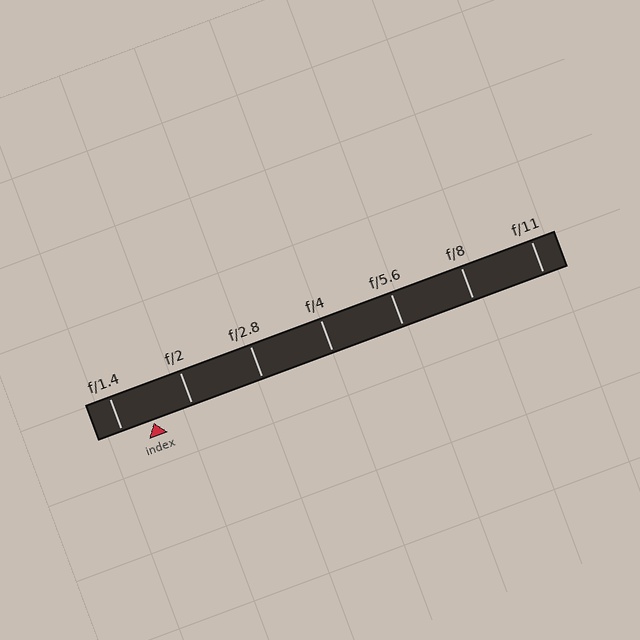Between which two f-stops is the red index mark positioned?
The index mark is between f/1.4 and f/2.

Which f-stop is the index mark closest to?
The index mark is closest to f/1.4.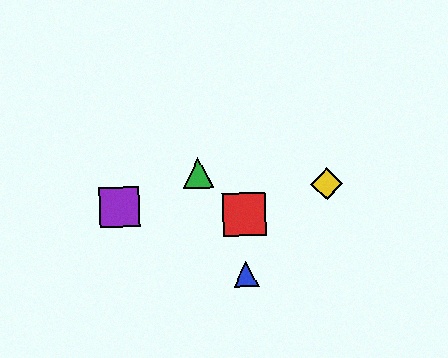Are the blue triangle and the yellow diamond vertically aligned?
No, the blue triangle is at x≈246 and the yellow diamond is at x≈326.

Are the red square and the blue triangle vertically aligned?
Yes, both are at x≈244.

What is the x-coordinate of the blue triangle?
The blue triangle is at x≈246.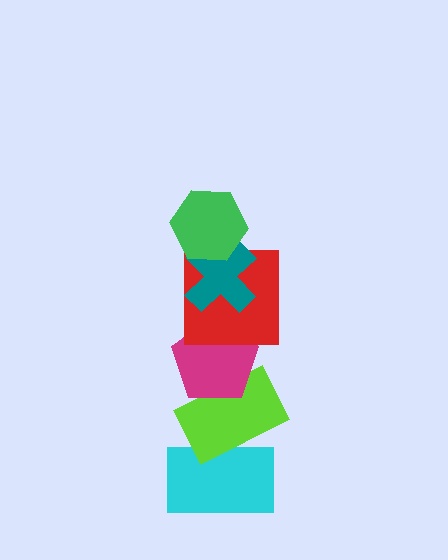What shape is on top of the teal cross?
The green hexagon is on top of the teal cross.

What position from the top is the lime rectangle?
The lime rectangle is 5th from the top.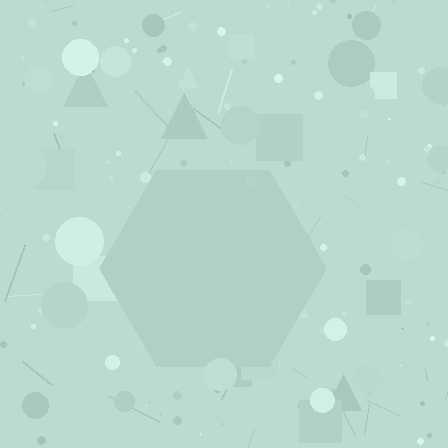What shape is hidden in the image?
A hexagon is hidden in the image.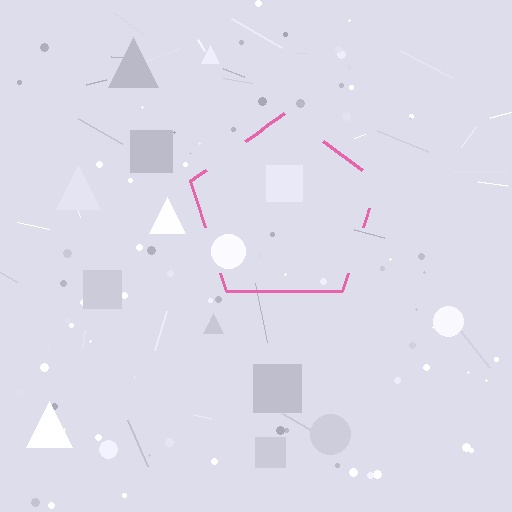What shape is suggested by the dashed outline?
The dashed outline suggests a pentagon.